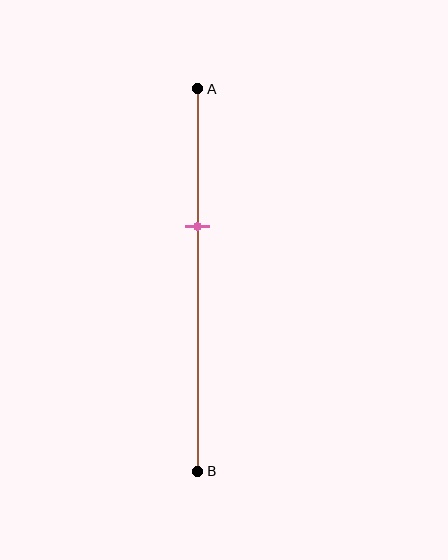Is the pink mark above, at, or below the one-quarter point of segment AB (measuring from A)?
The pink mark is below the one-quarter point of segment AB.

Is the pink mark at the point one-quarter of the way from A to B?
No, the mark is at about 35% from A, not at the 25% one-quarter point.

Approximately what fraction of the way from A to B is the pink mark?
The pink mark is approximately 35% of the way from A to B.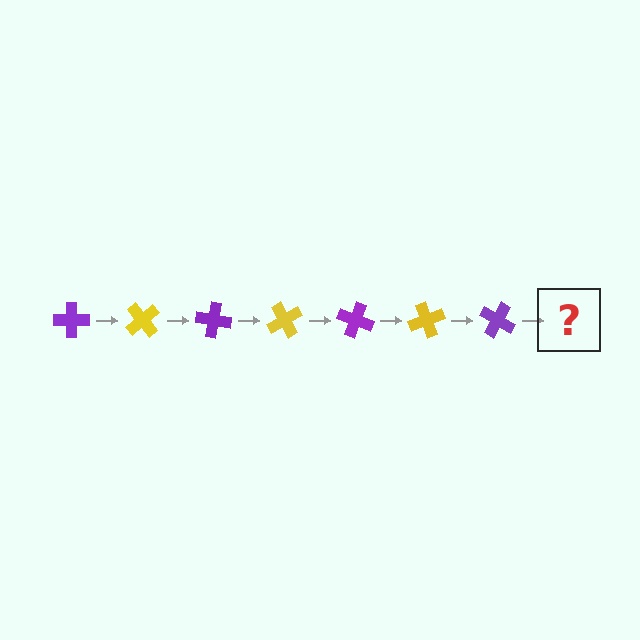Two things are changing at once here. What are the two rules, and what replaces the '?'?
The two rules are that it rotates 50 degrees each step and the color cycles through purple and yellow. The '?' should be a yellow cross, rotated 350 degrees from the start.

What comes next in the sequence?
The next element should be a yellow cross, rotated 350 degrees from the start.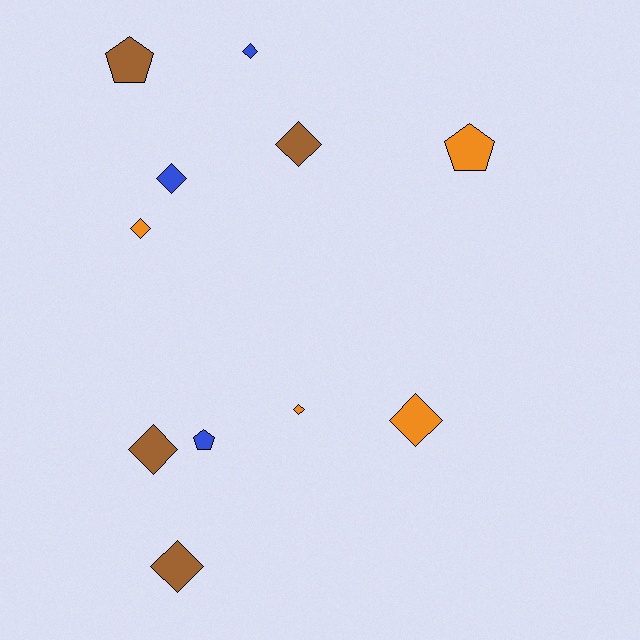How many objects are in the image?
There are 11 objects.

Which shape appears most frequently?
Diamond, with 8 objects.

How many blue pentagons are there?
There is 1 blue pentagon.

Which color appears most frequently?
Brown, with 4 objects.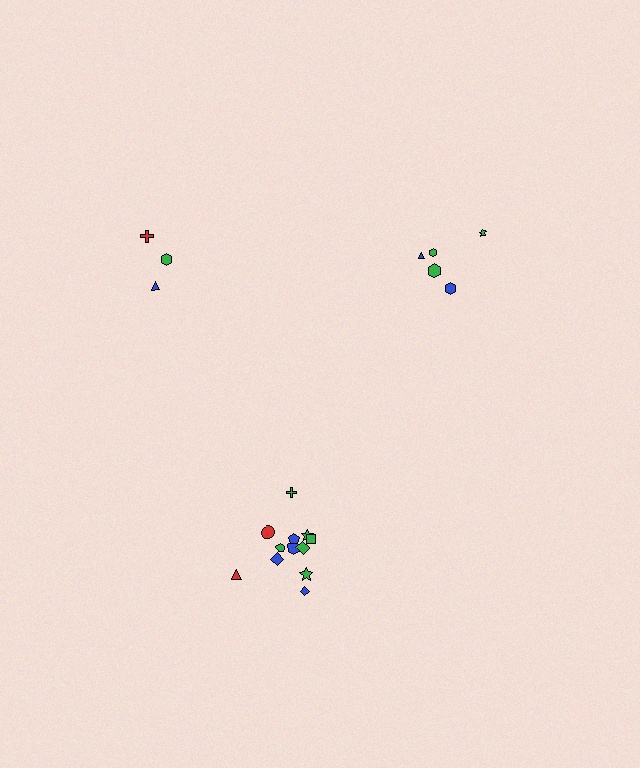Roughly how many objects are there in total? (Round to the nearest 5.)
Roughly 20 objects in total.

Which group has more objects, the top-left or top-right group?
The top-right group.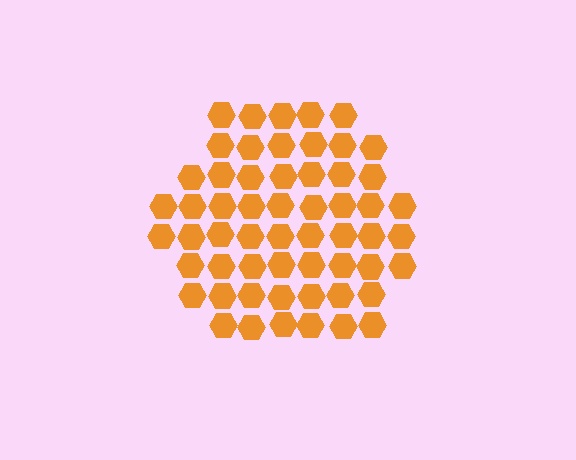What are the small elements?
The small elements are hexagons.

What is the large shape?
The large shape is a hexagon.